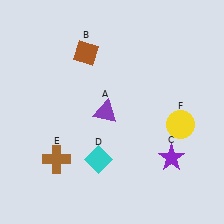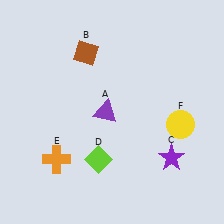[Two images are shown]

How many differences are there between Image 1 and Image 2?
There are 2 differences between the two images.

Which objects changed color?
D changed from cyan to lime. E changed from brown to orange.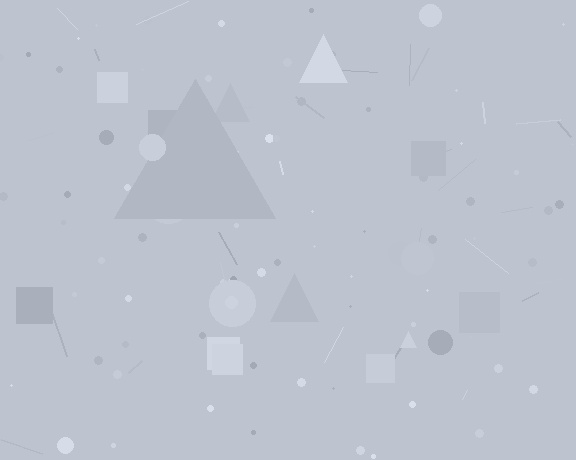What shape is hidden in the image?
A triangle is hidden in the image.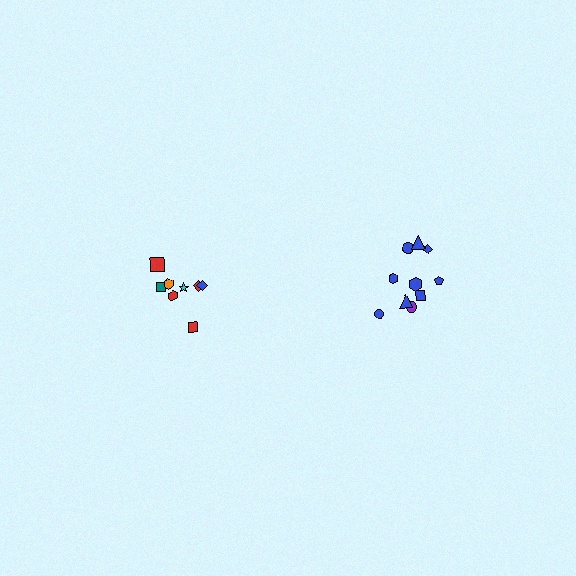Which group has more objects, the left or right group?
The right group.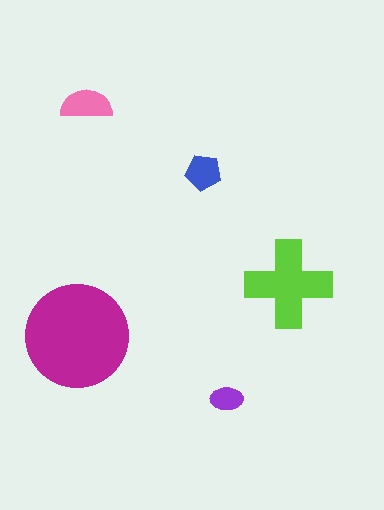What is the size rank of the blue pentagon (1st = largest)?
4th.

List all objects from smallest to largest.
The purple ellipse, the blue pentagon, the pink semicircle, the lime cross, the magenta circle.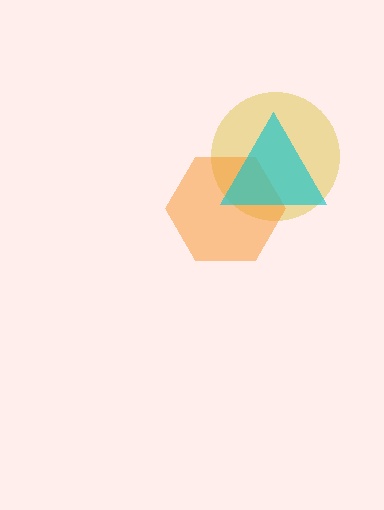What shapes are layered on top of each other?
The layered shapes are: a yellow circle, an orange hexagon, a cyan triangle.